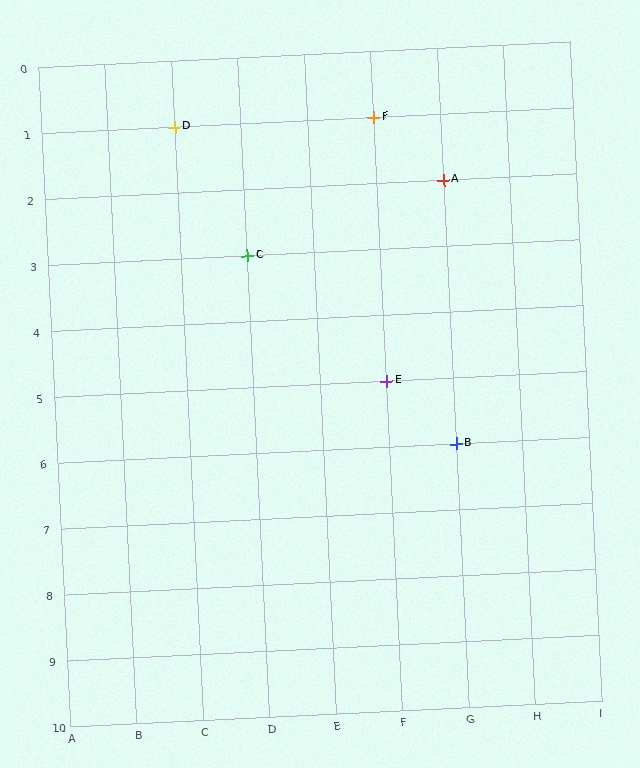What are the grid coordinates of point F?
Point F is at grid coordinates (F, 1).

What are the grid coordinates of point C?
Point C is at grid coordinates (D, 3).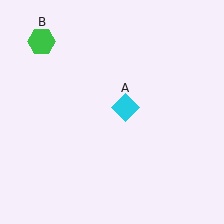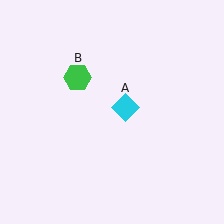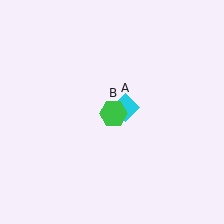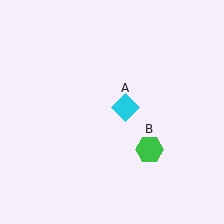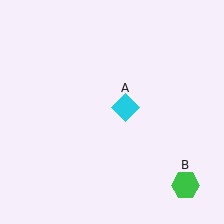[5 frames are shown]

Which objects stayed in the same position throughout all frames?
Cyan diamond (object A) remained stationary.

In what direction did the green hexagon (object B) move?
The green hexagon (object B) moved down and to the right.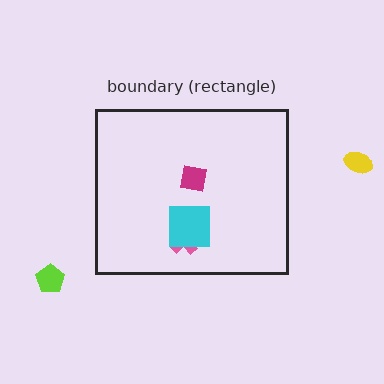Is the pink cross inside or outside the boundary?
Inside.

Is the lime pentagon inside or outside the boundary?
Outside.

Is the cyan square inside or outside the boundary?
Inside.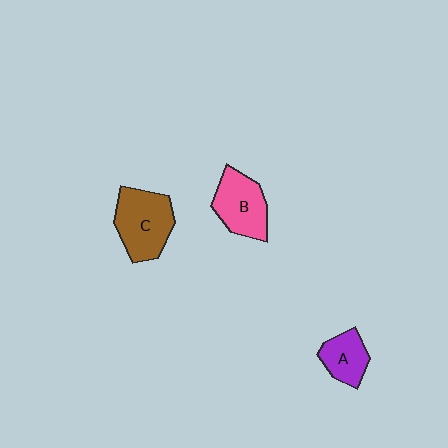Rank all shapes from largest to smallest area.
From largest to smallest: C (brown), B (pink), A (purple).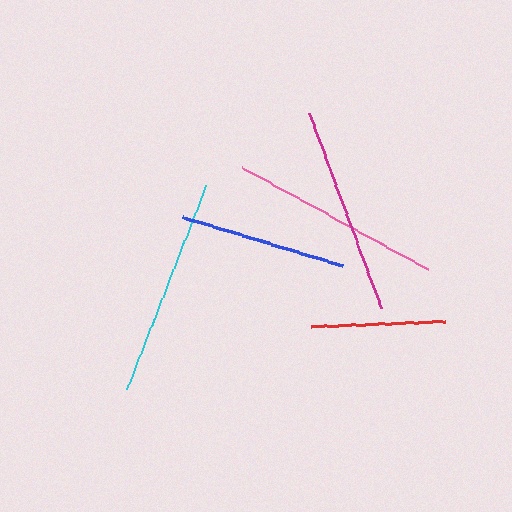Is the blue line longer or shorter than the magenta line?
The magenta line is longer than the blue line.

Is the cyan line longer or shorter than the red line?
The cyan line is longer than the red line.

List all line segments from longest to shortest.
From longest to shortest: cyan, pink, magenta, blue, red.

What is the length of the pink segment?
The pink segment is approximately 211 pixels long.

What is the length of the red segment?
The red segment is approximately 135 pixels long.